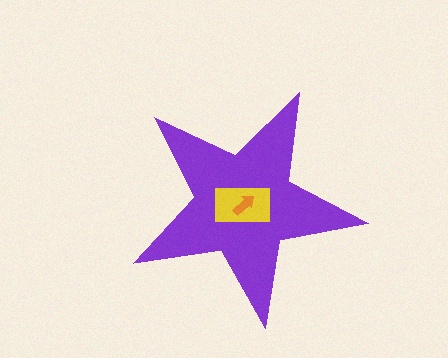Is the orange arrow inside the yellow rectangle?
Yes.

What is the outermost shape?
The purple star.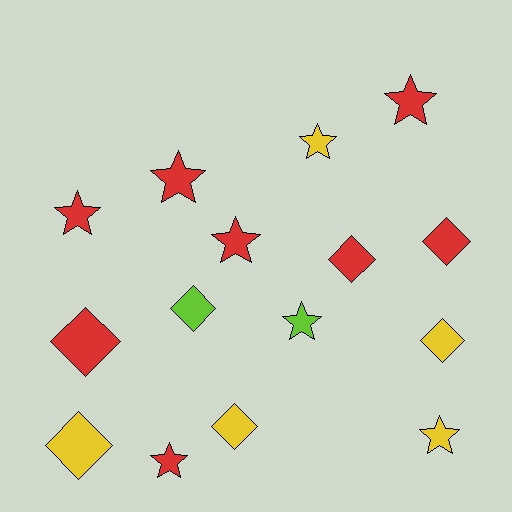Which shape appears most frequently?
Star, with 8 objects.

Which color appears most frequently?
Red, with 8 objects.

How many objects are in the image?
There are 15 objects.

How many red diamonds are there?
There are 3 red diamonds.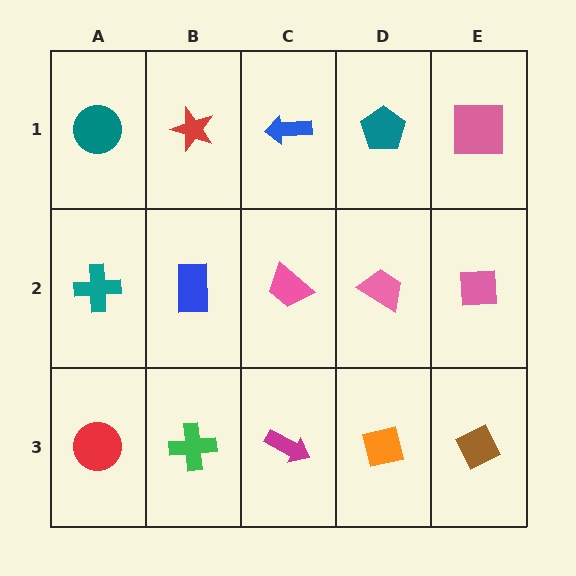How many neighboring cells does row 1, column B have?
3.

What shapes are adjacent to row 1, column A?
A teal cross (row 2, column A), a red star (row 1, column B).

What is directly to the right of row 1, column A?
A red star.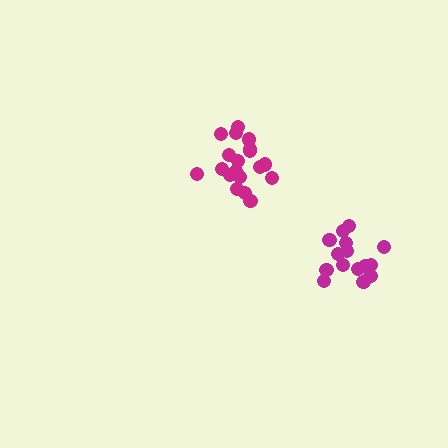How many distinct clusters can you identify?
There are 2 distinct clusters.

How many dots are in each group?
Group 1: 15 dots, Group 2: 19 dots (34 total).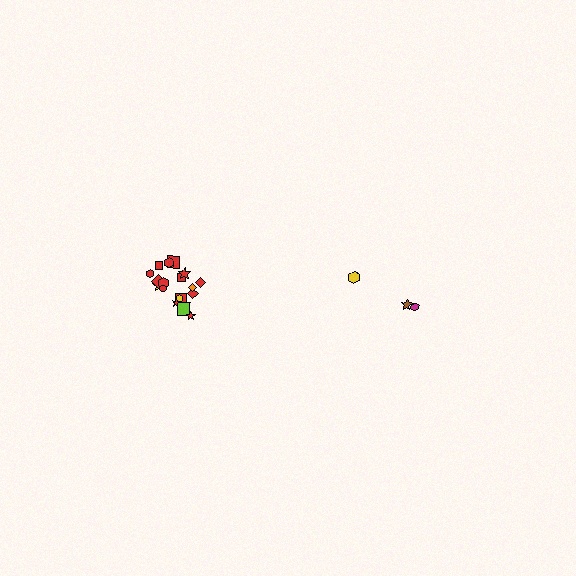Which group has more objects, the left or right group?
The left group.